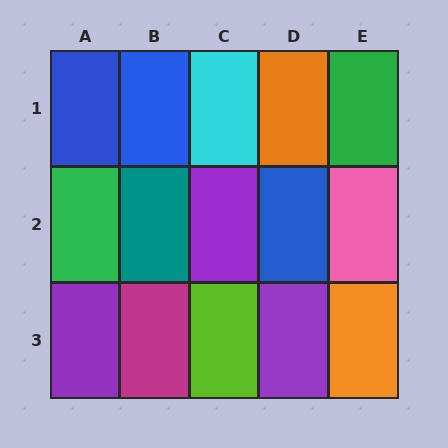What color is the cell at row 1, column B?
Blue.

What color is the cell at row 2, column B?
Teal.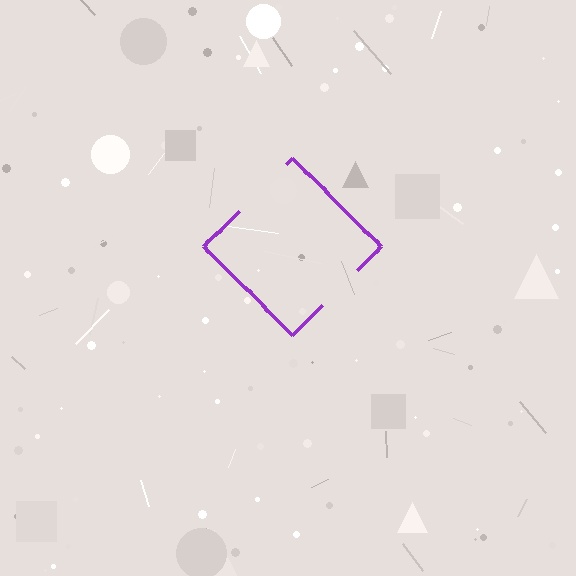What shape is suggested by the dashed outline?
The dashed outline suggests a diamond.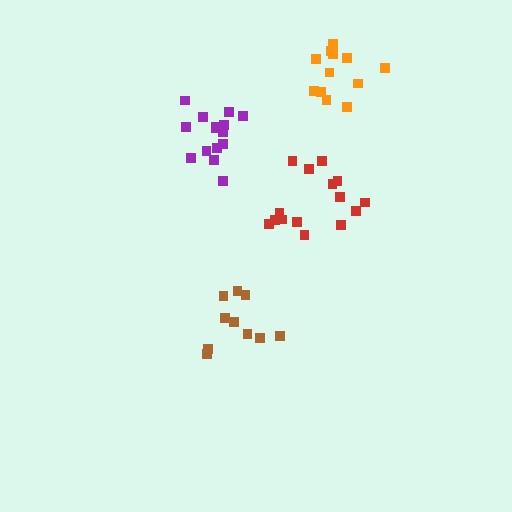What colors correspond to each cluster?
The clusters are colored: red, purple, orange, brown.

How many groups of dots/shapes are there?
There are 4 groups.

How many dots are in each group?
Group 1: 15 dots, Group 2: 16 dots, Group 3: 12 dots, Group 4: 10 dots (53 total).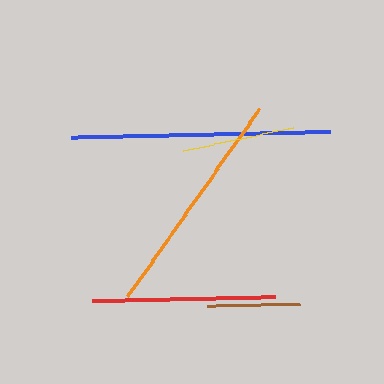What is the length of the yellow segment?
The yellow segment is approximately 112 pixels long.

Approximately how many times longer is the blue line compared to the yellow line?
The blue line is approximately 2.3 times the length of the yellow line.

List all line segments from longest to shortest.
From longest to shortest: blue, orange, red, yellow, brown.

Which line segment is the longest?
The blue line is the longest at approximately 259 pixels.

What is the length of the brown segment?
The brown segment is approximately 93 pixels long.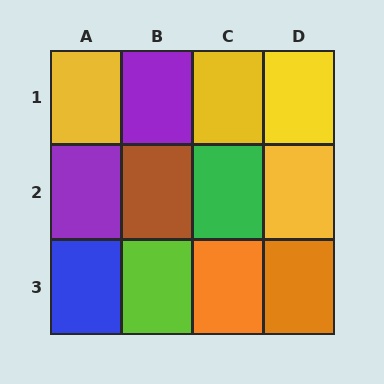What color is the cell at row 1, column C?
Yellow.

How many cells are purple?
2 cells are purple.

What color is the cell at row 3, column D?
Orange.